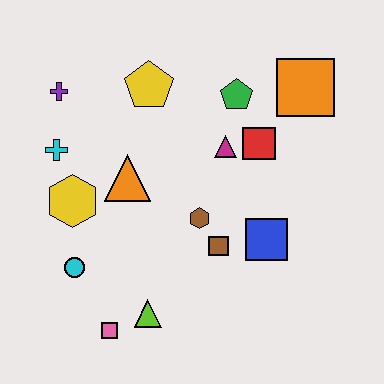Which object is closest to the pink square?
The lime triangle is closest to the pink square.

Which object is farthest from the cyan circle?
The orange square is farthest from the cyan circle.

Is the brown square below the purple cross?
Yes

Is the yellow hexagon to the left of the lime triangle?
Yes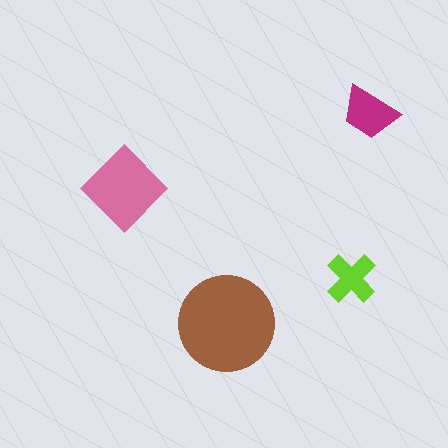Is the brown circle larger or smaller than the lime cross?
Larger.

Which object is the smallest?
The lime cross.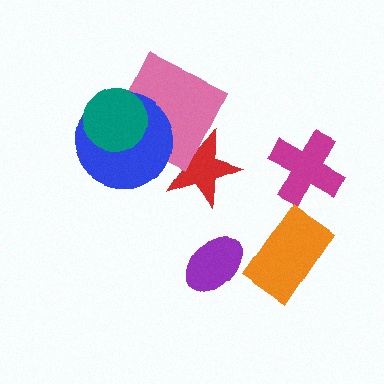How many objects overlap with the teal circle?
2 objects overlap with the teal circle.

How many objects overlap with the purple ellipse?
0 objects overlap with the purple ellipse.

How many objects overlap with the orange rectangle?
0 objects overlap with the orange rectangle.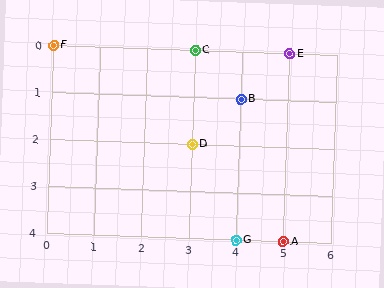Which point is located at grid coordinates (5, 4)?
Point A is at (5, 4).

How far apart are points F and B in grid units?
Points F and B are 4 columns and 1 row apart (about 4.1 grid units diagonally).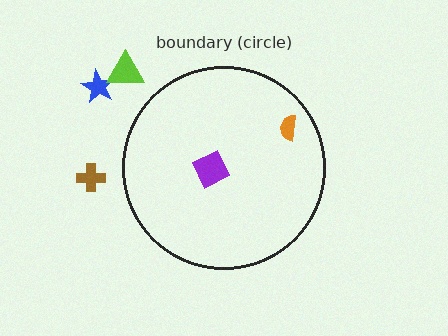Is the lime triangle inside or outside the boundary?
Outside.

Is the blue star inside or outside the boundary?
Outside.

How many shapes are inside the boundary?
2 inside, 3 outside.